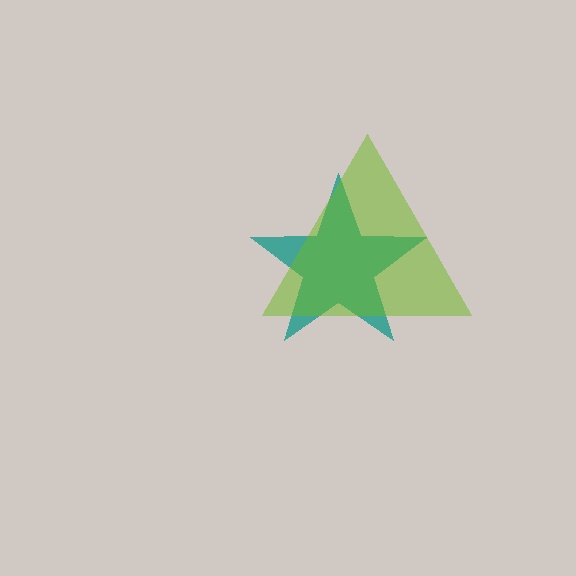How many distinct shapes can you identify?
There are 2 distinct shapes: a teal star, a lime triangle.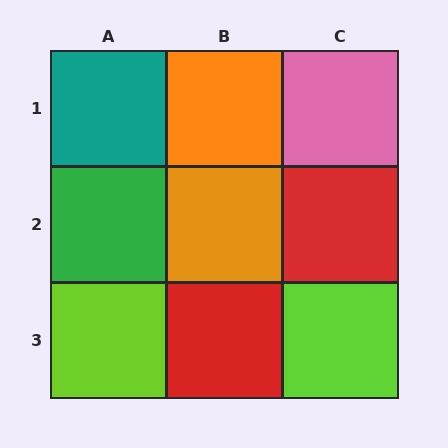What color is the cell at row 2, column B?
Orange.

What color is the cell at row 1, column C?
Pink.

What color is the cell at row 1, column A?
Teal.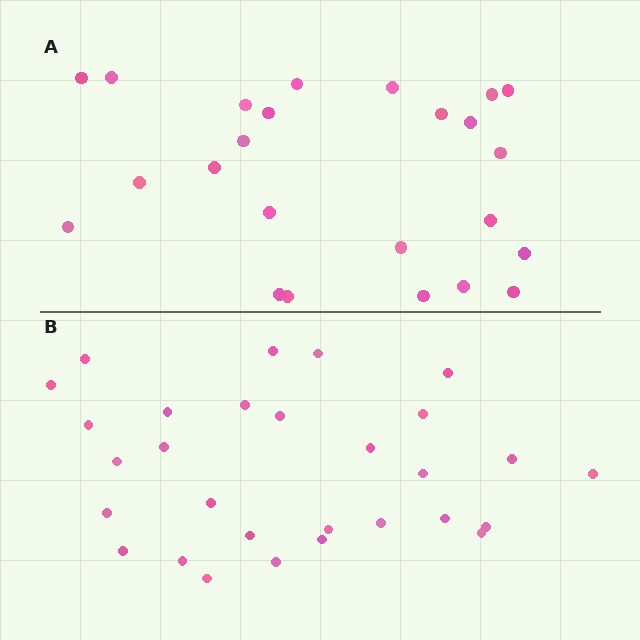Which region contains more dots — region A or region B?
Region B (the bottom region) has more dots.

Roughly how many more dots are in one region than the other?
Region B has about 5 more dots than region A.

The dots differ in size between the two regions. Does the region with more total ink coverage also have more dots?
No. Region A has more total ink coverage because its dots are larger, but region B actually contains more individual dots. Total area can be misleading — the number of items is what matters here.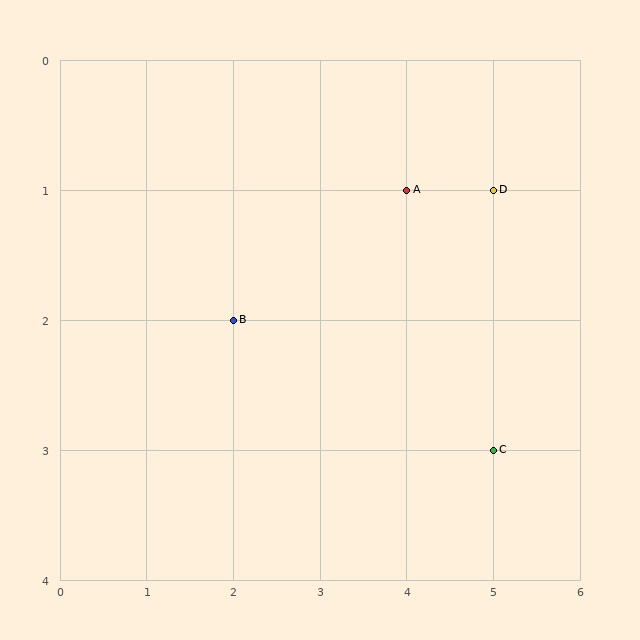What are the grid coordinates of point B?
Point B is at grid coordinates (2, 2).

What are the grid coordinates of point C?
Point C is at grid coordinates (5, 3).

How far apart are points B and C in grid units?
Points B and C are 3 columns and 1 row apart (about 3.2 grid units diagonally).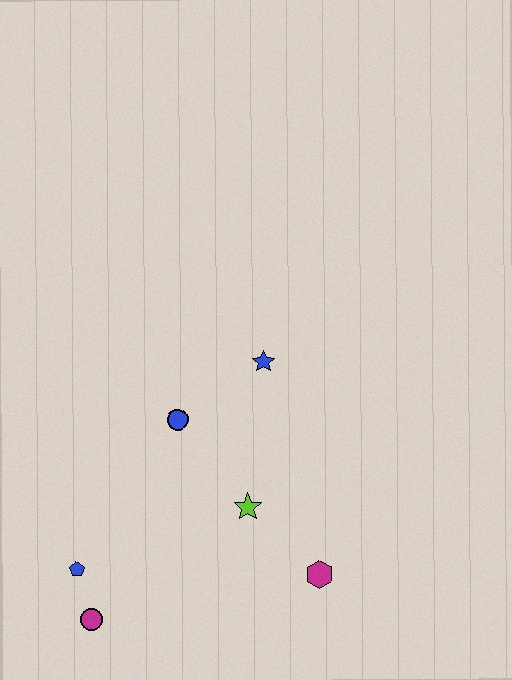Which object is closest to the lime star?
The magenta hexagon is closest to the lime star.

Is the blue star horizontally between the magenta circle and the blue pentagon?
No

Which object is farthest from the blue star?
The magenta circle is farthest from the blue star.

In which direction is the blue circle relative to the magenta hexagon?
The blue circle is above the magenta hexagon.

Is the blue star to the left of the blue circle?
No